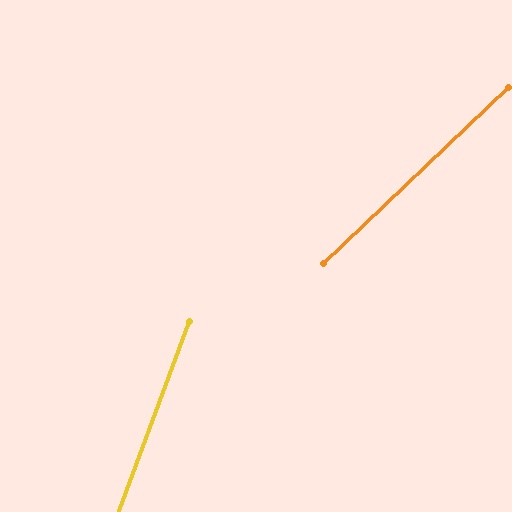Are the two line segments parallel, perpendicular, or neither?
Neither parallel nor perpendicular — they differ by about 26°.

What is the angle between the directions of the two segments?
Approximately 26 degrees.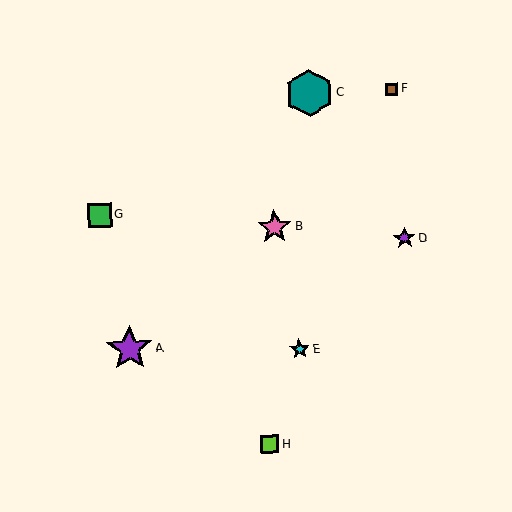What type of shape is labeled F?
Shape F is a brown square.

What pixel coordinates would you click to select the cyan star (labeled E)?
Click at (299, 349) to select the cyan star E.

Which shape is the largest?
The teal hexagon (labeled C) is the largest.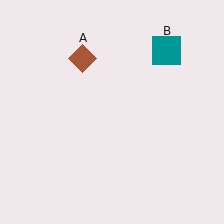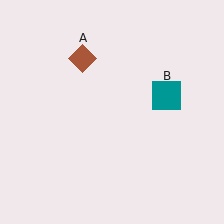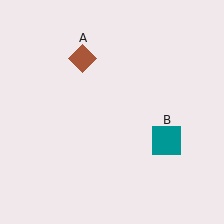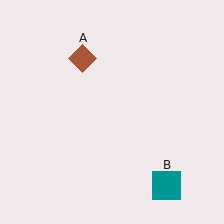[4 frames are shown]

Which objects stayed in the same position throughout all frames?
Brown diamond (object A) remained stationary.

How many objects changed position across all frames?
1 object changed position: teal square (object B).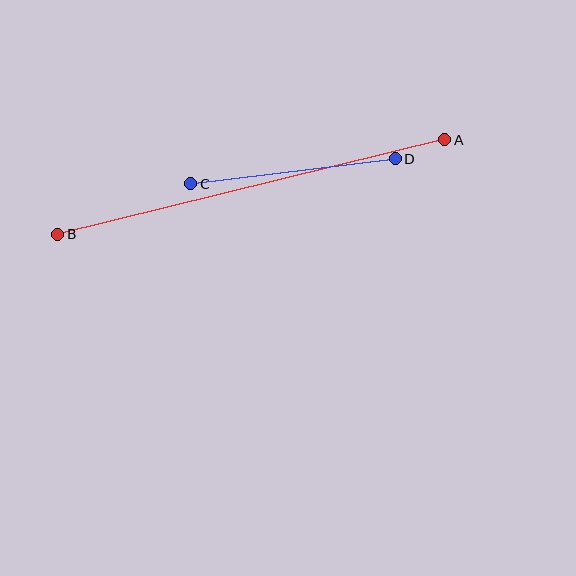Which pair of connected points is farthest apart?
Points A and B are farthest apart.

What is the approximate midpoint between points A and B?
The midpoint is at approximately (251, 187) pixels.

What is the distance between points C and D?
The distance is approximately 206 pixels.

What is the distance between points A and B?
The distance is approximately 398 pixels.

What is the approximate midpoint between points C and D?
The midpoint is at approximately (293, 171) pixels.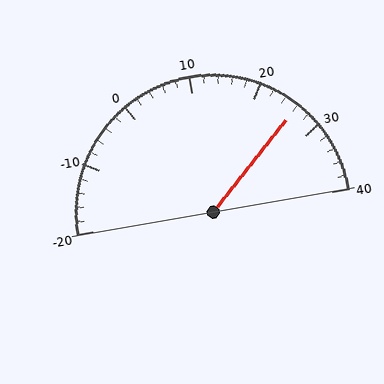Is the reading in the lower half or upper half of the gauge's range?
The reading is in the upper half of the range (-20 to 40).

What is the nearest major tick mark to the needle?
The nearest major tick mark is 30.